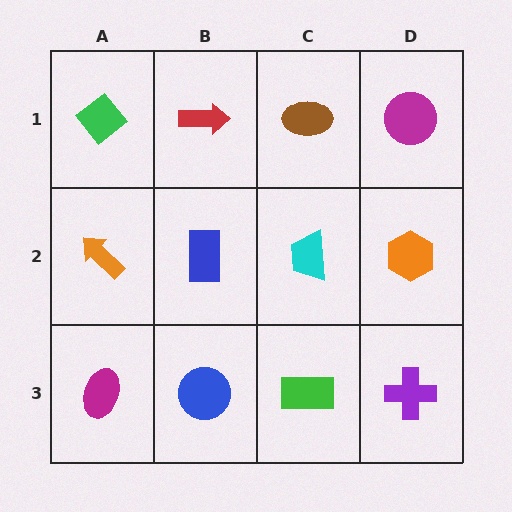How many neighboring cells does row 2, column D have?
3.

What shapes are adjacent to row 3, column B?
A blue rectangle (row 2, column B), a magenta ellipse (row 3, column A), a green rectangle (row 3, column C).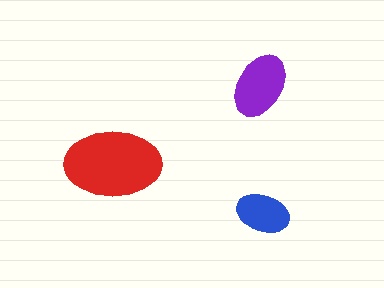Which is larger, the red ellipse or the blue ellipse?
The red one.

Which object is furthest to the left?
The red ellipse is leftmost.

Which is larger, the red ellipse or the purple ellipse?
The red one.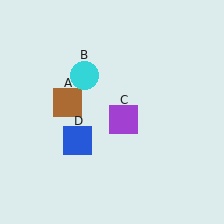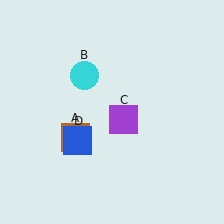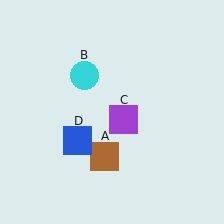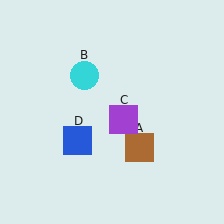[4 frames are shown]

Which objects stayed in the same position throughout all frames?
Cyan circle (object B) and purple square (object C) and blue square (object D) remained stationary.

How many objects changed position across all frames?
1 object changed position: brown square (object A).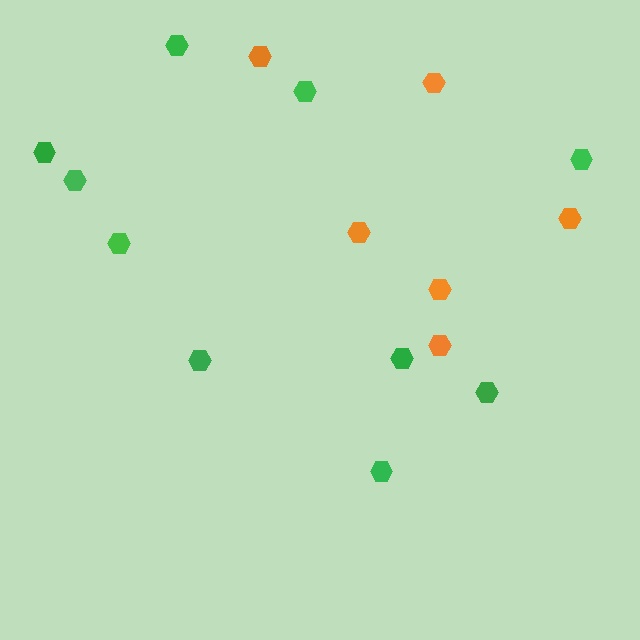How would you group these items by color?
There are 2 groups: one group of green hexagons (10) and one group of orange hexagons (6).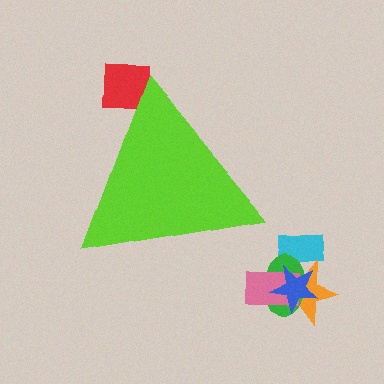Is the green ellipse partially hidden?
No, the green ellipse is fully visible.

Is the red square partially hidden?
Yes, the red square is partially hidden behind the lime triangle.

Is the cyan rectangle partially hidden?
No, the cyan rectangle is fully visible.